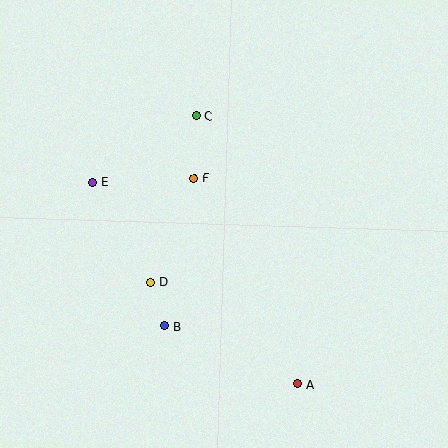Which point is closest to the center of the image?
Point F at (194, 178) is closest to the center.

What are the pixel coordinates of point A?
Point A is at (298, 384).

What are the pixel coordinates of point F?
Point F is at (194, 178).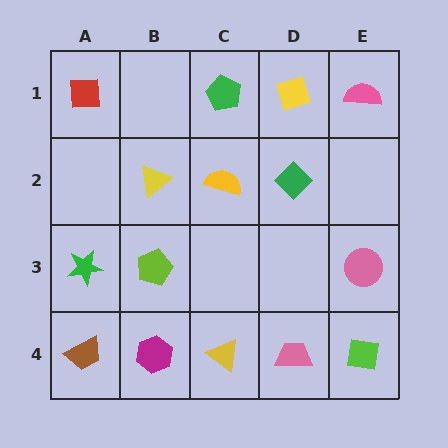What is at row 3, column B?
A lime pentagon.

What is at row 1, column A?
A red square.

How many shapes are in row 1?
4 shapes.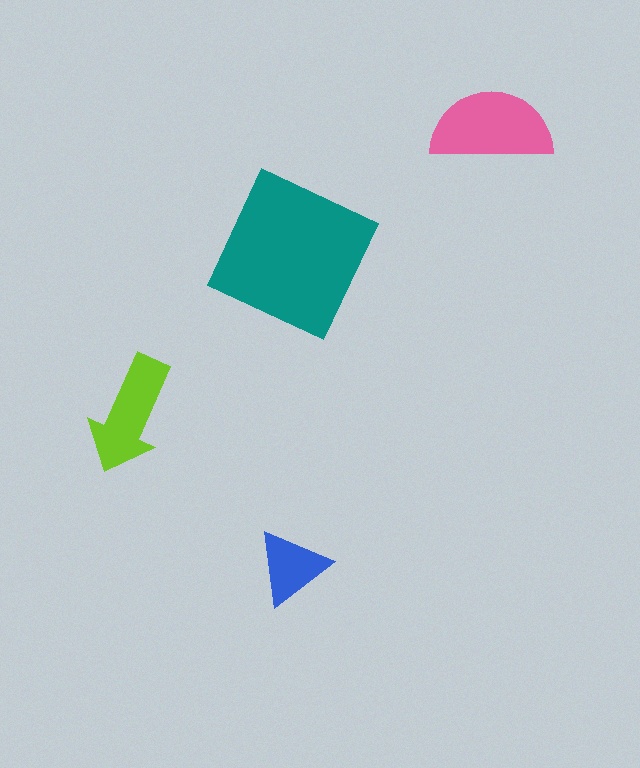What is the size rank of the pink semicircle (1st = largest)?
2nd.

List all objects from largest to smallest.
The teal square, the pink semicircle, the lime arrow, the blue triangle.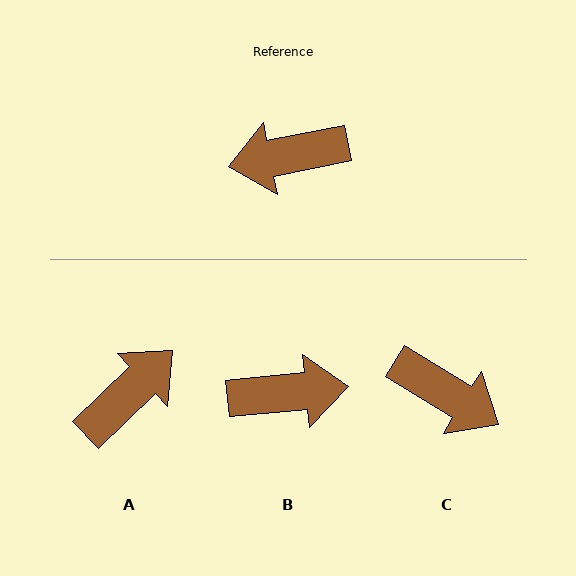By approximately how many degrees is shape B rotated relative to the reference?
Approximately 174 degrees counter-clockwise.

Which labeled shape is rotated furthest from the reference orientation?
B, about 174 degrees away.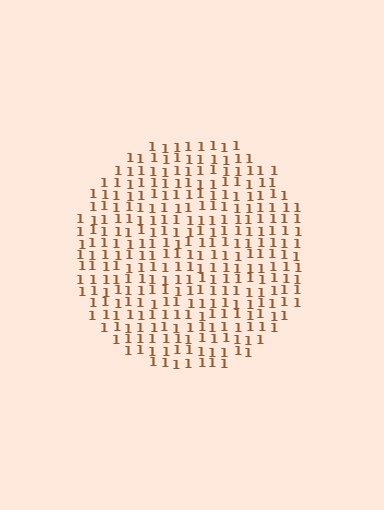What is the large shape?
The large shape is a circle.